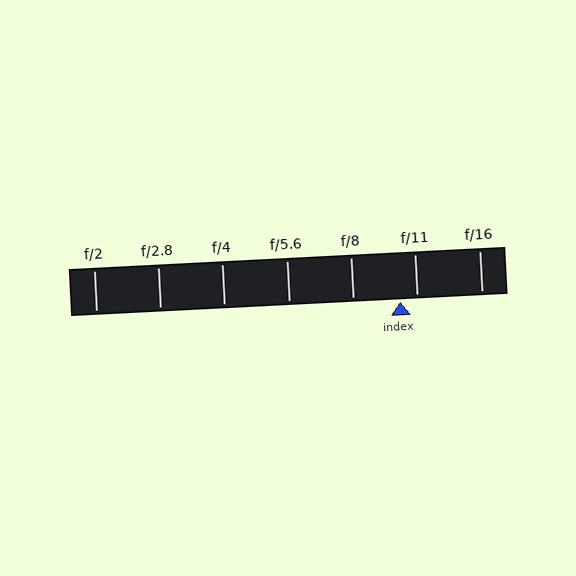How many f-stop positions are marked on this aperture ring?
There are 7 f-stop positions marked.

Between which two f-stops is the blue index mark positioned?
The index mark is between f/8 and f/11.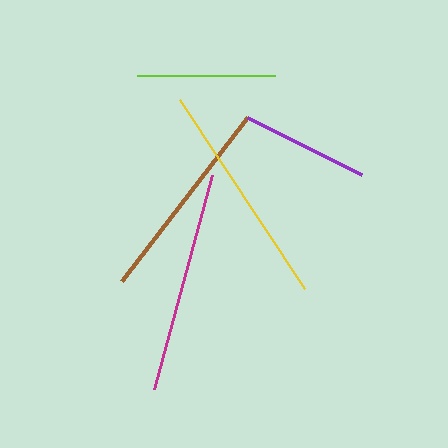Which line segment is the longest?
The yellow line is the longest at approximately 225 pixels.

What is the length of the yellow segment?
The yellow segment is approximately 225 pixels long.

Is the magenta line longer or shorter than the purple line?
The magenta line is longer than the purple line.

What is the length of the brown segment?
The brown segment is approximately 207 pixels long.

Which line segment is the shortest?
The purple line is the shortest at approximately 127 pixels.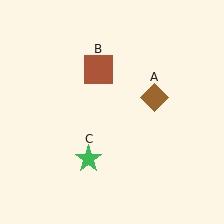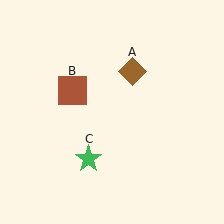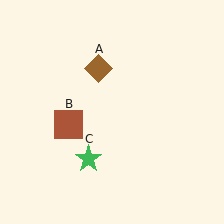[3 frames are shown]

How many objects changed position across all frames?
2 objects changed position: brown diamond (object A), brown square (object B).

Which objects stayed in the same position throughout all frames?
Green star (object C) remained stationary.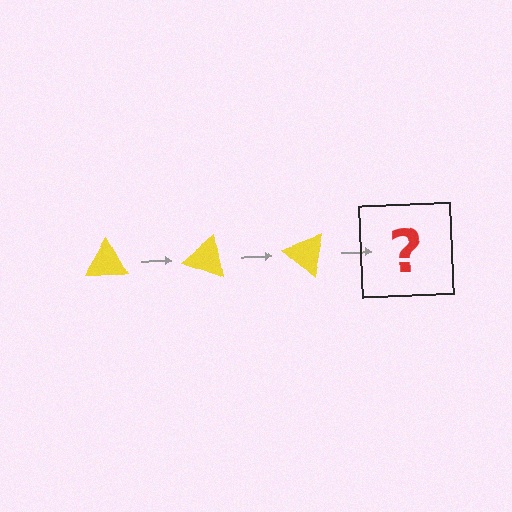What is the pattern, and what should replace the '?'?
The pattern is that the triangle rotates 20 degrees each step. The '?' should be a yellow triangle rotated 60 degrees.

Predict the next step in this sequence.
The next step is a yellow triangle rotated 60 degrees.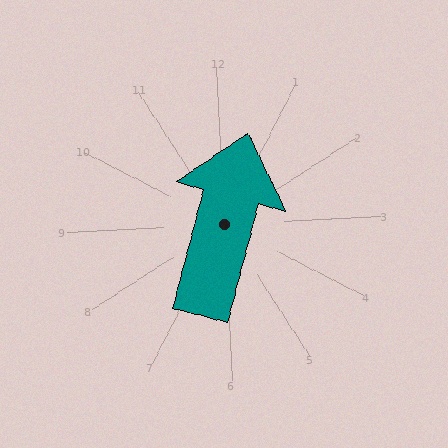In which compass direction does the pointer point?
North.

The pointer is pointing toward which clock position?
Roughly 1 o'clock.